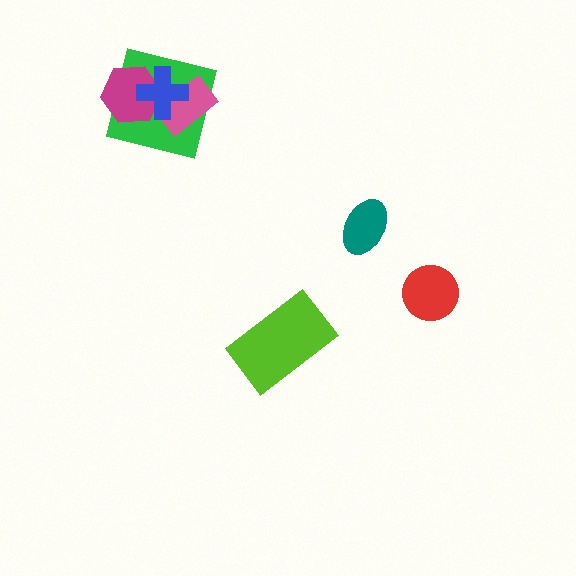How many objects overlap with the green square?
3 objects overlap with the green square.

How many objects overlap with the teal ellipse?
0 objects overlap with the teal ellipse.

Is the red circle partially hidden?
No, no other shape covers it.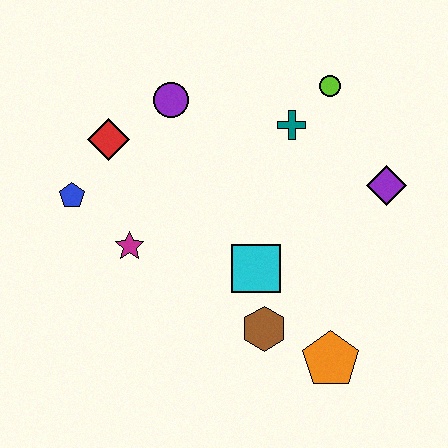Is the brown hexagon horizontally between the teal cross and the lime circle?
No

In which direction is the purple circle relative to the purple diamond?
The purple circle is to the left of the purple diamond.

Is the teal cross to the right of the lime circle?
No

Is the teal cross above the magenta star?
Yes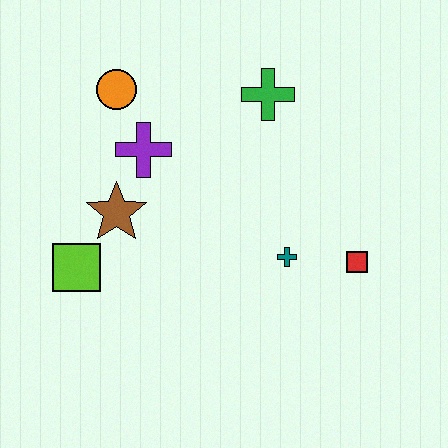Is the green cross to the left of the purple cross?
No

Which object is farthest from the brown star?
The red square is farthest from the brown star.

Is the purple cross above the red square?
Yes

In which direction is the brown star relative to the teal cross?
The brown star is to the left of the teal cross.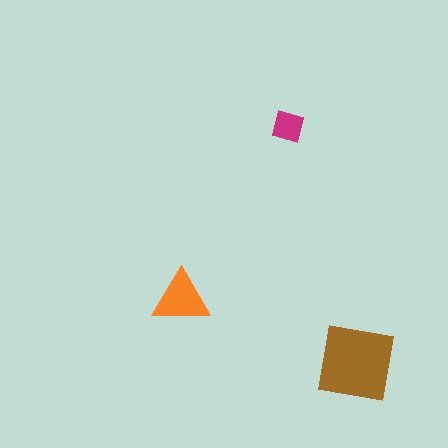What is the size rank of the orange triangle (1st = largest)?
2nd.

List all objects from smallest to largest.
The magenta square, the orange triangle, the brown square.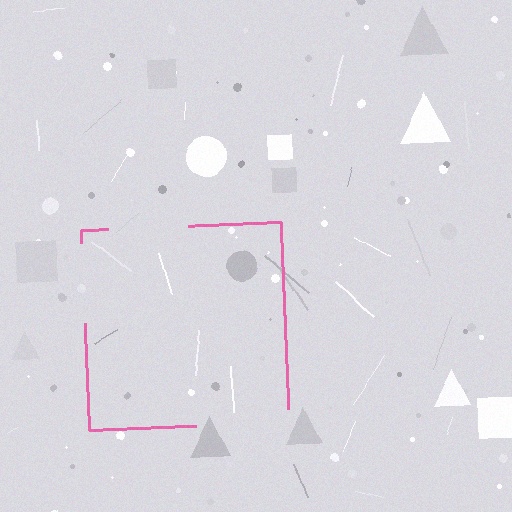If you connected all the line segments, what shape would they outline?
They would outline a square.